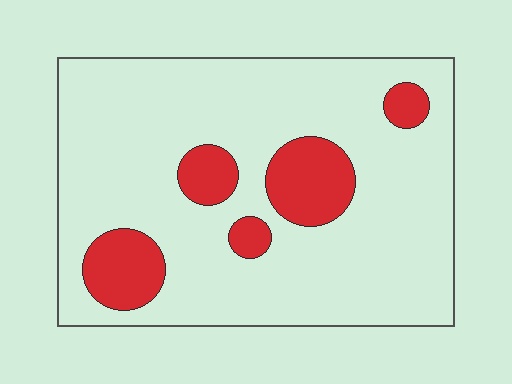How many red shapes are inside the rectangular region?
5.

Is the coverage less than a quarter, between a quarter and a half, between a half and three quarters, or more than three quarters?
Less than a quarter.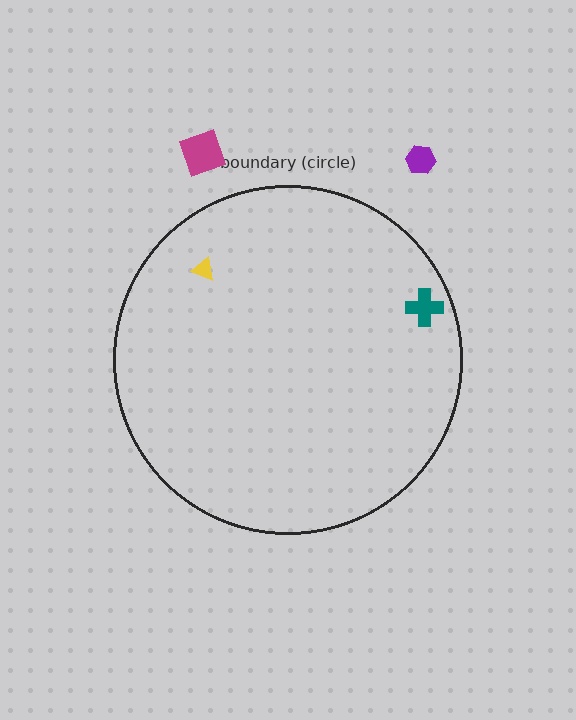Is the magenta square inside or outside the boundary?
Outside.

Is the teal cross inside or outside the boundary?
Inside.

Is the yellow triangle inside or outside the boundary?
Inside.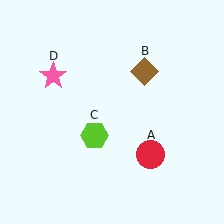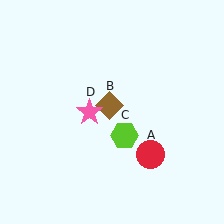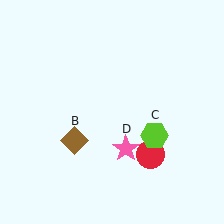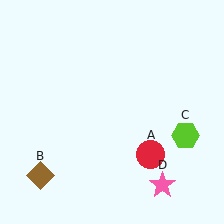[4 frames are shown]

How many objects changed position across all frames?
3 objects changed position: brown diamond (object B), lime hexagon (object C), pink star (object D).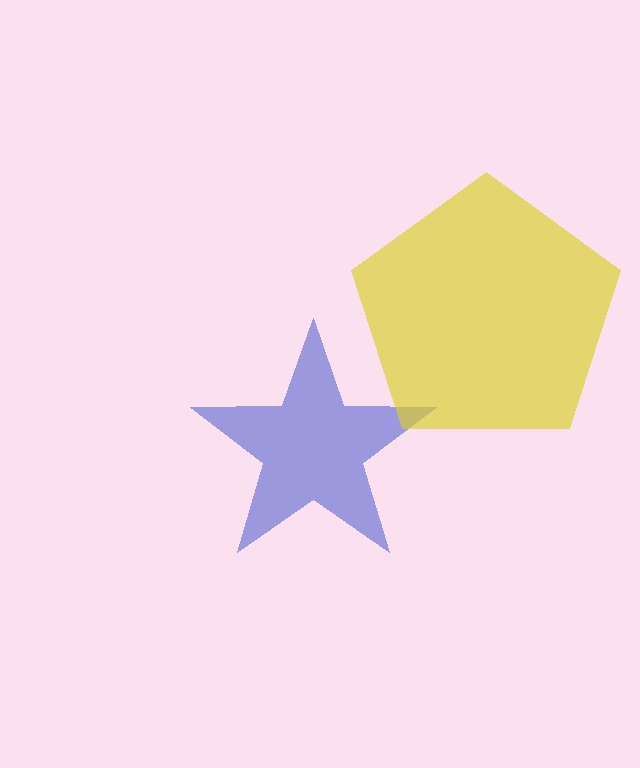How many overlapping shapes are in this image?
There are 2 overlapping shapes in the image.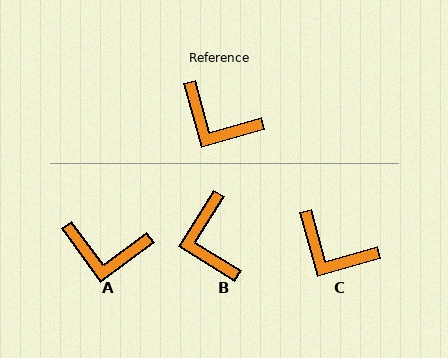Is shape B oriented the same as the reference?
No, it is off by about 48 degrees.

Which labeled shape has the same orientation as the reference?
C.